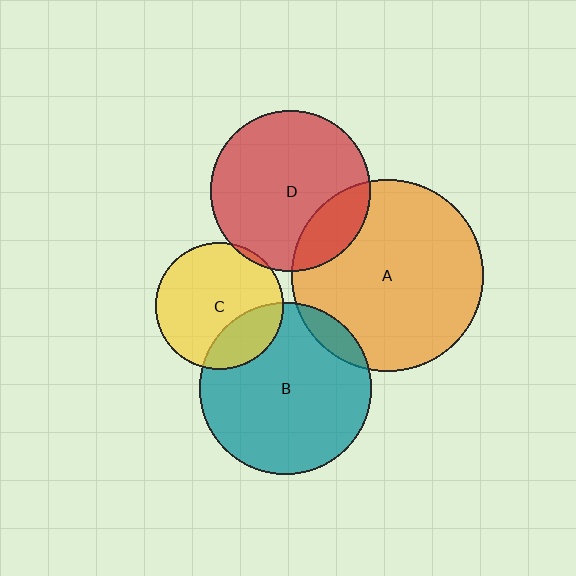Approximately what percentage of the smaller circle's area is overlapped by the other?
Approximately 25%.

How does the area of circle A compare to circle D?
Approximately 1.4 times.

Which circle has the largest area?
Circle A (orange).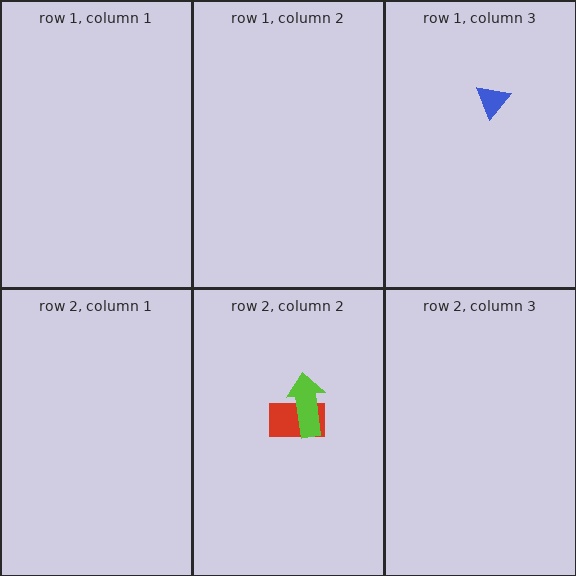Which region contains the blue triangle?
The row 1, column 3 region.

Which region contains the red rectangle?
The row 2, column 2 region.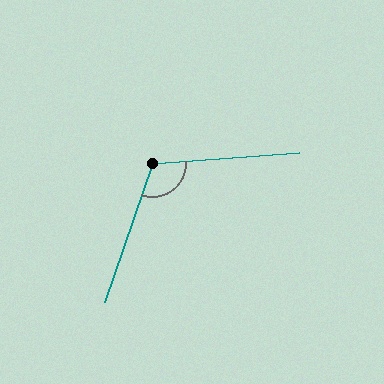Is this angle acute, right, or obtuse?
It is obtuse.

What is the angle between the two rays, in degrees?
Approximately 114 degrees.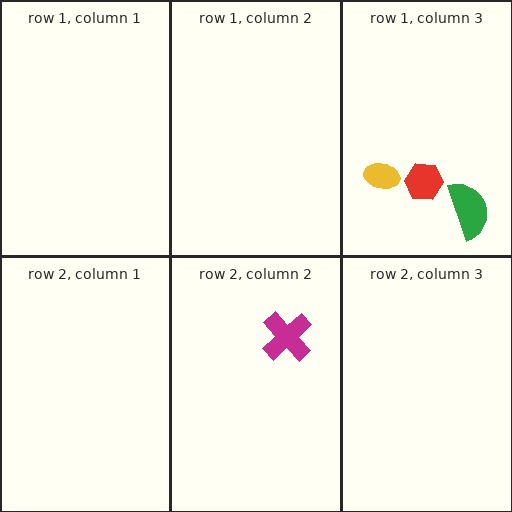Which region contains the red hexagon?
The row 1, column 3 region.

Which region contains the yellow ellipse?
The row 1, column 3 region.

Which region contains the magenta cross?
The row 2, column 2 region.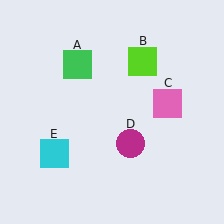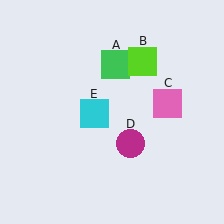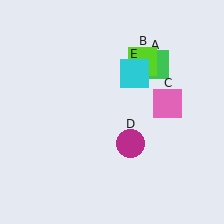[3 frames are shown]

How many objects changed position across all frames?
2 objects changed position: green square (object A), cyan square (object E).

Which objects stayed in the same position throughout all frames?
Lime square (object B) and pink square (object C) and magenta circle (object D) remained stationary.